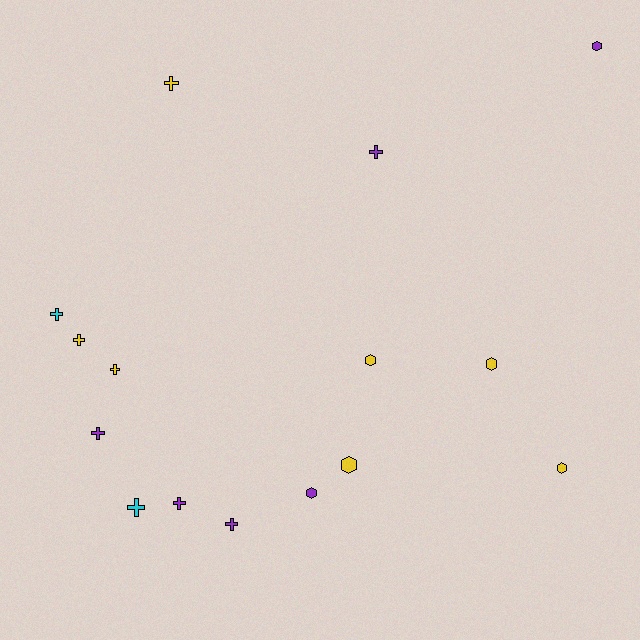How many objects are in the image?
There are 15 objects.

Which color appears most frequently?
Yellow, with 7 objects.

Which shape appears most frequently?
Cross, with 9 objects.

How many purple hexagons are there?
There are 2 purple hexagons.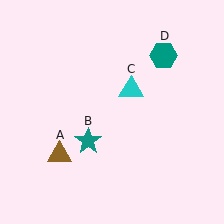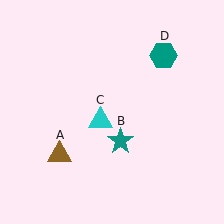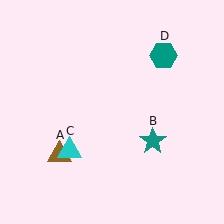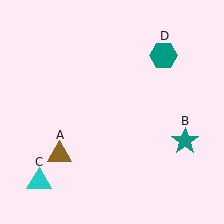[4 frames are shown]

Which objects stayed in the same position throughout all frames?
Brown triangle (object A) and teal hexagon (object D) remained stationary.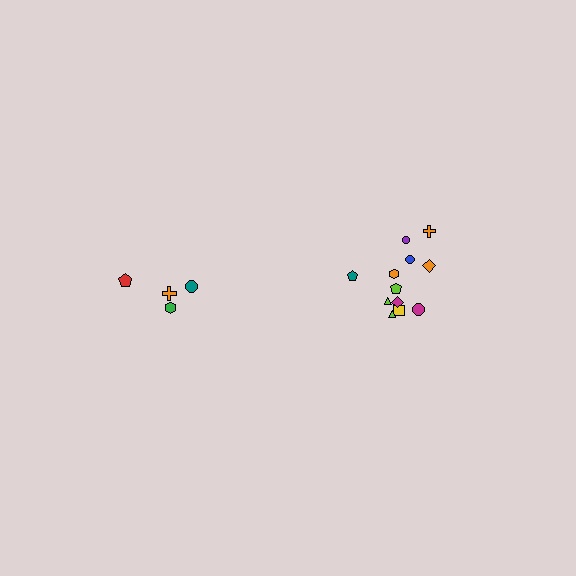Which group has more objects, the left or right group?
The right group.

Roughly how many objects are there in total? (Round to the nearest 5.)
Roughly 15 objects in total.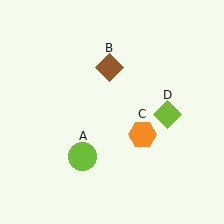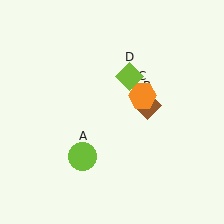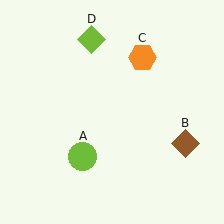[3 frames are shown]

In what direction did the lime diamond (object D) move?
The lime diamond (object D) moved up and to the left.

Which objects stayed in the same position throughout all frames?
Lime circle (object A) remained stationary.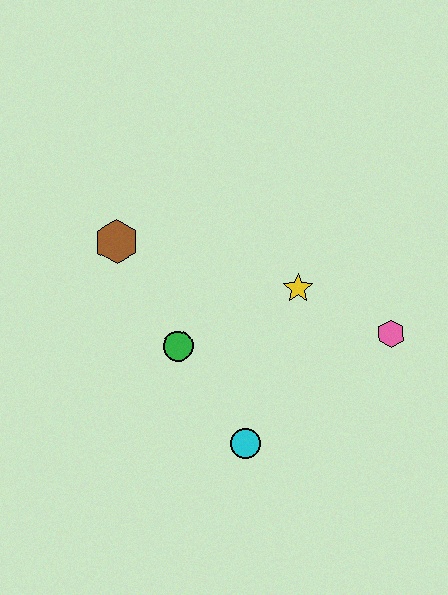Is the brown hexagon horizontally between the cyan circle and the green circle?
No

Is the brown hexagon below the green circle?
No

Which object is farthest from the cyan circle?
The brown hexagon is farthest from the cyan circle.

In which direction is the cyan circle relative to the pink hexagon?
The cyan circle is to the left of the pink hexagon.